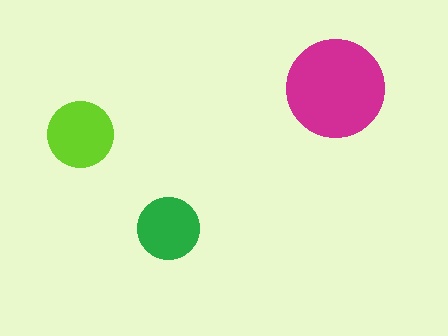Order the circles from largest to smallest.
the magenta one, the lime one, the green one.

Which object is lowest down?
The green circle is bottommost.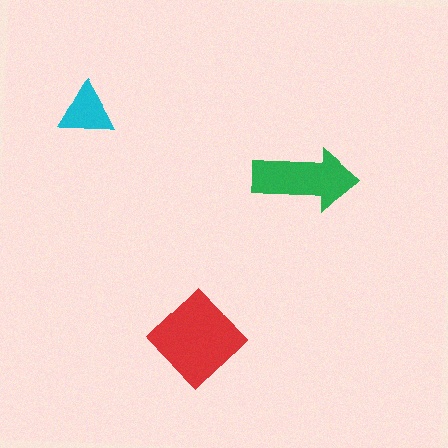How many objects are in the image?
There are 3 objects in the image.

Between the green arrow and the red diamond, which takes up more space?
The red diamond.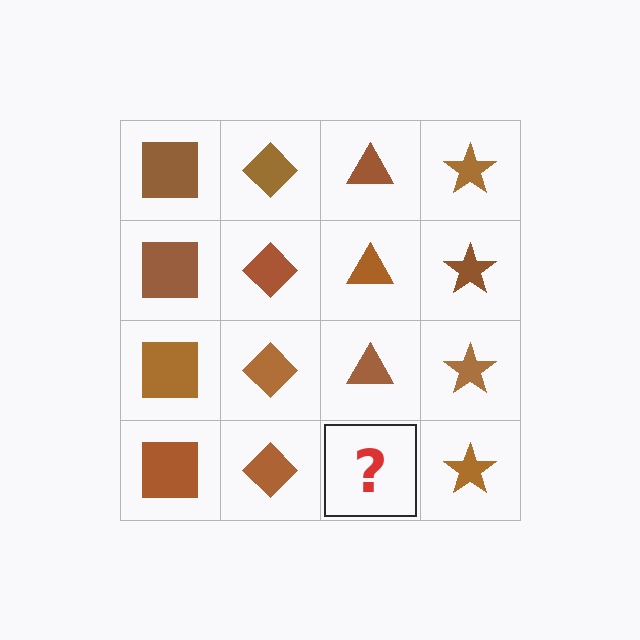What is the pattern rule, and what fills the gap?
The rule is that each column has a consistent shape. The gap should be filled with a brown triangle.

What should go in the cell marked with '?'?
The missing cell should contain a brown triangle.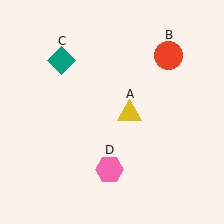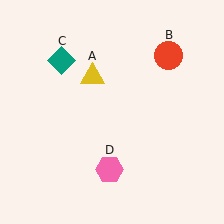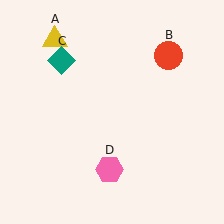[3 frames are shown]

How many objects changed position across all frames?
1 object changed position: yellow triangle (object A).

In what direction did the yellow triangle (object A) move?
The yellow triangle (object A) moved up and to the left.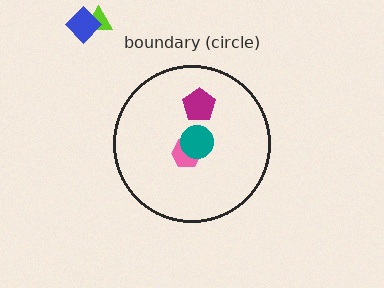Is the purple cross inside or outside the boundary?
Inside.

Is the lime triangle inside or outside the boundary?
Outside.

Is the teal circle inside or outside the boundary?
Inside.